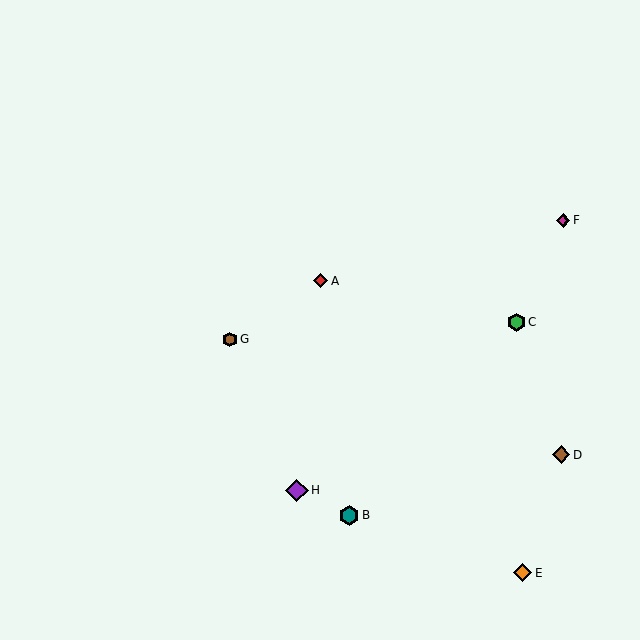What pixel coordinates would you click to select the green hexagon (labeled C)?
Click at (516, 322) to select the green hexagon C.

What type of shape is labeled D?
Shape D is a brown diamond.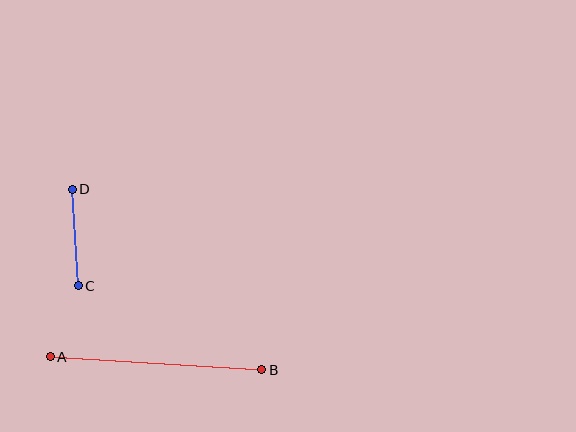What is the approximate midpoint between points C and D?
The midpoint is at approximately (75, 238) pixels.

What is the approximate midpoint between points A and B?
The midpoint is at approximately (156, 363) pixels.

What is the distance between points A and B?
The distance is approximately 212 pixels.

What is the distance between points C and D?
The distance is approximately 97 pixels.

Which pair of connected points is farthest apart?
Points A and B are farthest apart.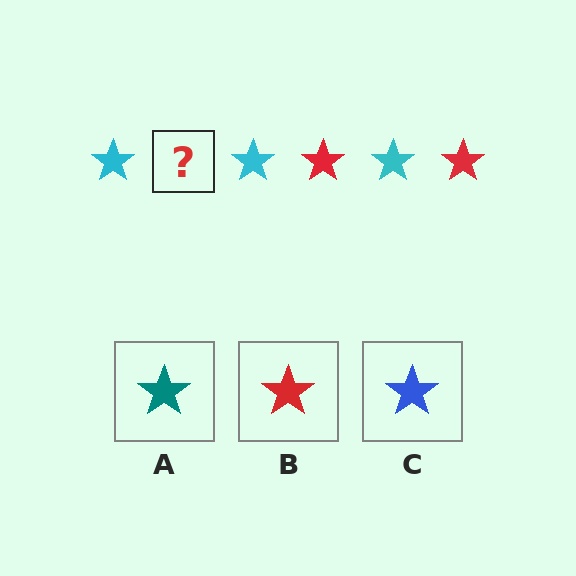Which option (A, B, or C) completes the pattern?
B.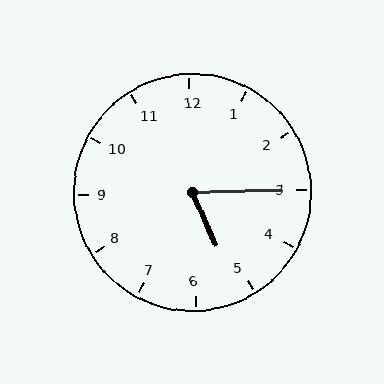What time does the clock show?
5:15.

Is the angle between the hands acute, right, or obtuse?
It is acute.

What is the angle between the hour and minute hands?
Approximately 68 degrees.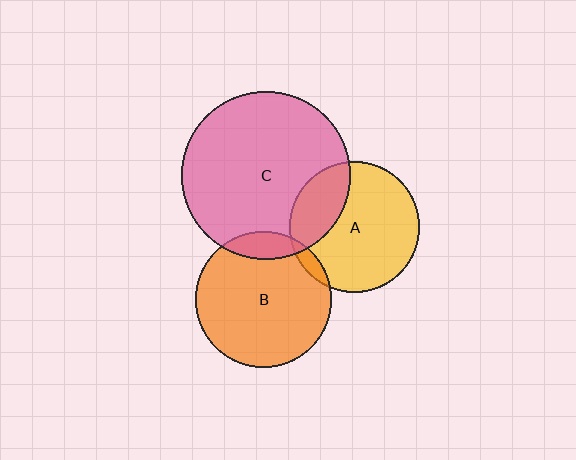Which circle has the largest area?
Circle C (pink).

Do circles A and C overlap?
Yes.